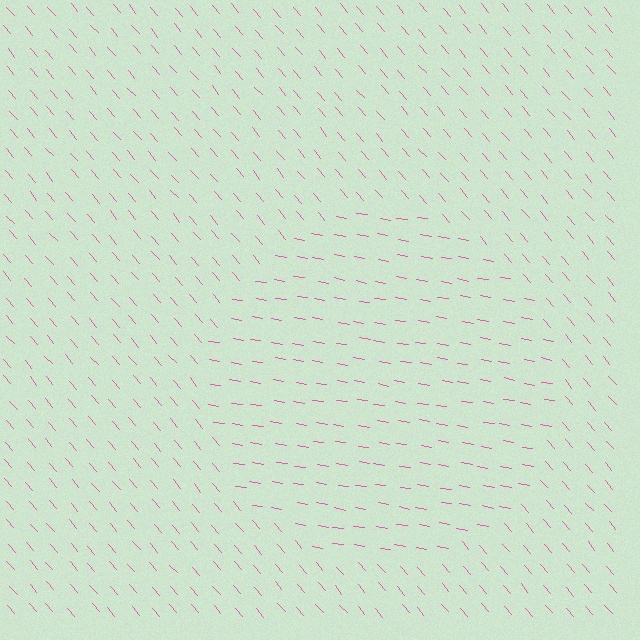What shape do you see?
I see a circle.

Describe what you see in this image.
The image is filled with small pink line segments. A circle region in the image has lines oriented differently from the surrounding lines, creating a visible texture boundary.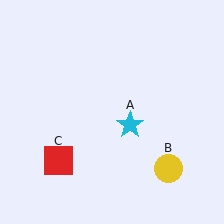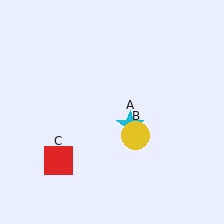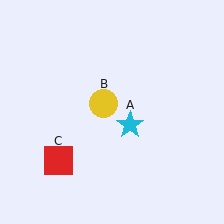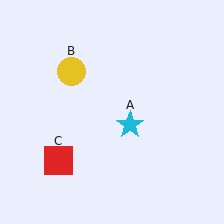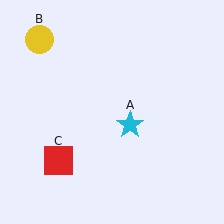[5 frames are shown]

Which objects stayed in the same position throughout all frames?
Cyan star (object A) and red square (object C) remained stationary.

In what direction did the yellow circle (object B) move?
The yellow circle (object B) moved up and to the left.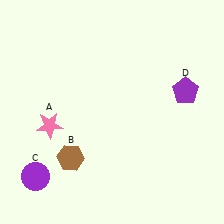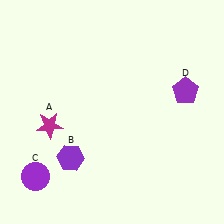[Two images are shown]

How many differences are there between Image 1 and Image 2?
There are 2 differences between the two images.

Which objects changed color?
A changed from pink to magenta. B changed from brown to purple.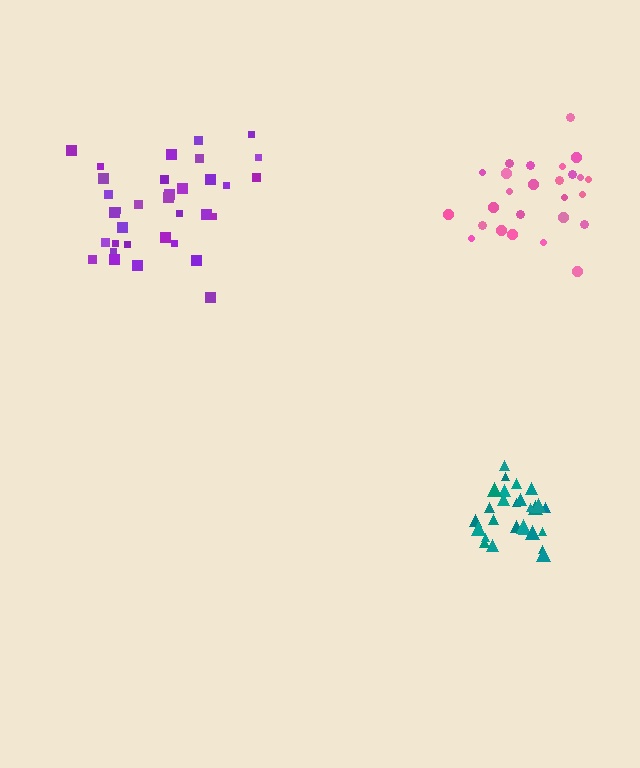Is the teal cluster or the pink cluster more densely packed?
Teal.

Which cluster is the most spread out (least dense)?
Purple.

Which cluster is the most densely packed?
Teal.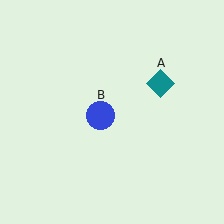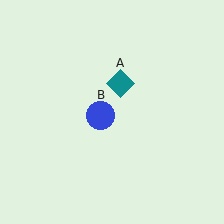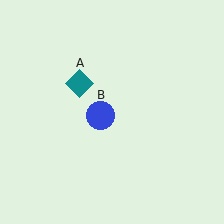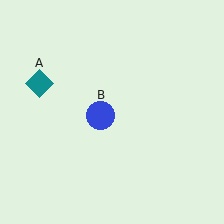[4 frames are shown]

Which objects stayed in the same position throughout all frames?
Blue circle (object B) remained stationary.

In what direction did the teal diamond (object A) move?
The teal diamond (object A) moved left.